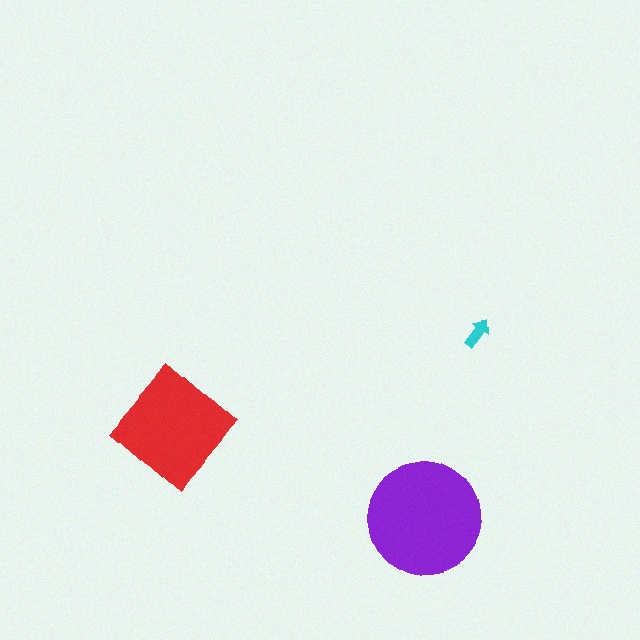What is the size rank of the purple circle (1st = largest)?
1st.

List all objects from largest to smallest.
The purple circle, the red diamond, the cyan arrow.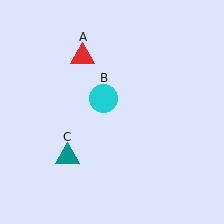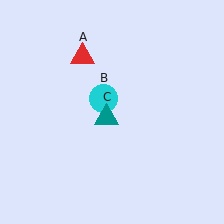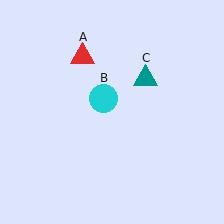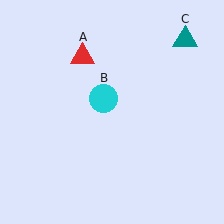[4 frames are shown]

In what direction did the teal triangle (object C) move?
The teal triangle (object C) moved up and to the right.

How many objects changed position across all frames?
1 object changed position: teal triangle (object C).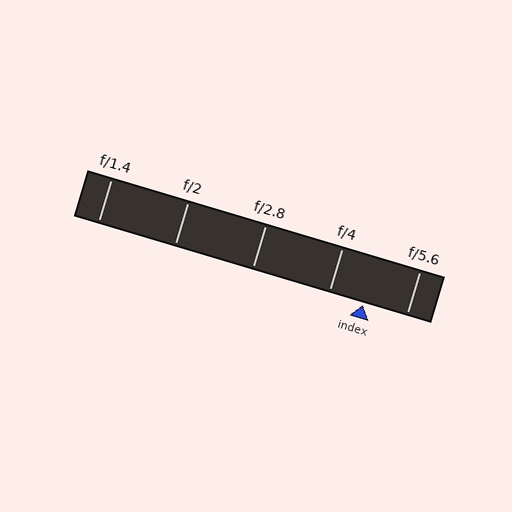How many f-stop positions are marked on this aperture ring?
There are 5 f-stop positions marked.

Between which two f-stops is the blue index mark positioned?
The index mark is between f/4 and f/5.6.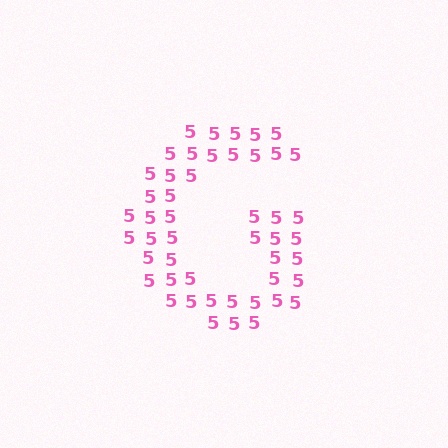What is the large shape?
The large shape is the letter G.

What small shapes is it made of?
It is made of small digit 5's.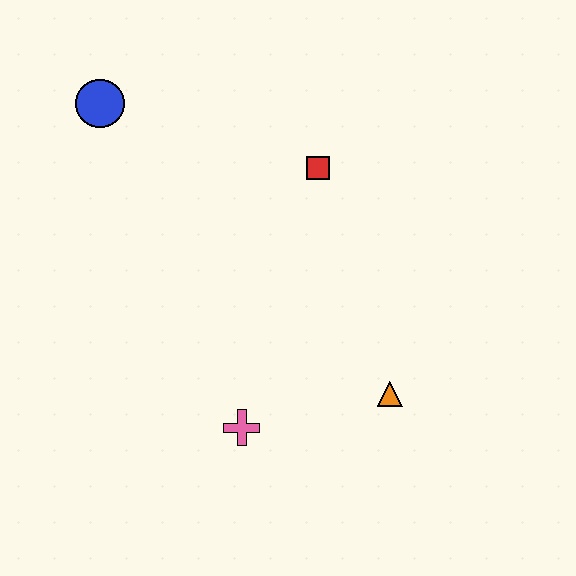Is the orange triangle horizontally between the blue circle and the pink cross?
No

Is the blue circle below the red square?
No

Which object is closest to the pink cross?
The orange triangle is closest to the pink cross.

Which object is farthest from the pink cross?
The blue circle is farthest from the pink cross.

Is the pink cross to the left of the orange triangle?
Yes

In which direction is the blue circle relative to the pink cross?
The blue circle is above the pink cross.